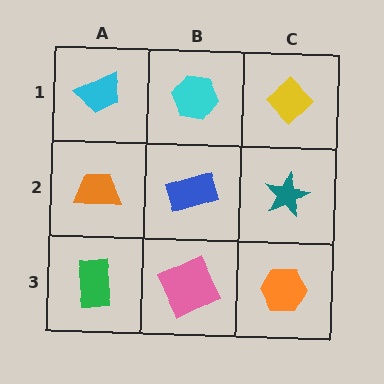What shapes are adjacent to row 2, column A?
A cyan trapezoid (row 1, column A), a green rectangle (row 3, column A), a blue rectangle (row 2, column B).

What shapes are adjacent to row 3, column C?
A teal star (row 2, column C), a pink square (row 3, column B).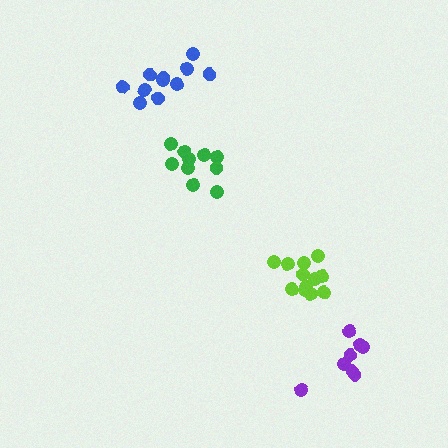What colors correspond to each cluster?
The clusters are colored: blue, lime, purple, green.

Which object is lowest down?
The purple cluster is bottommost.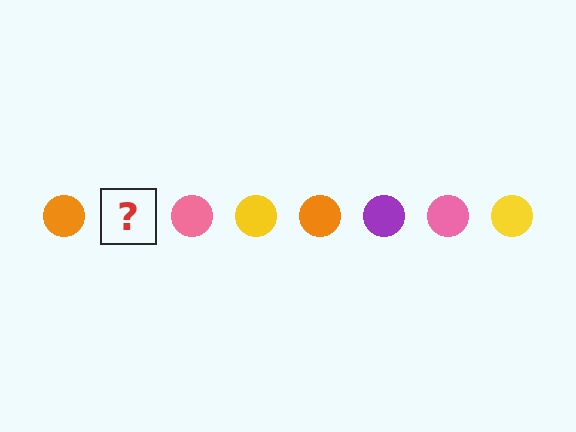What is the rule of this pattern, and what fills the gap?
The rule is that the pattern cycles through orange, purple, pink, yellow circles. The gap should be filled with a purple circle.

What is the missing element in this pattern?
The missing element is a purple circle.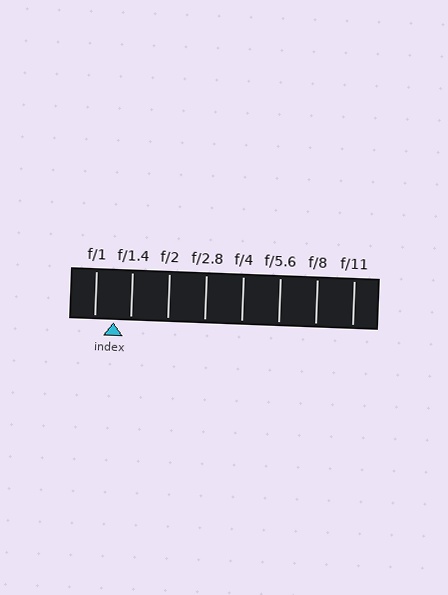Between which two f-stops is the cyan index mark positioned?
The index mark is between f/1 and f/1.4.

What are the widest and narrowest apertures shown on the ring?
The widest aperture shown is f/1 and the narrowest is f/11.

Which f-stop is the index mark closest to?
The index mark is closest to f/1.4.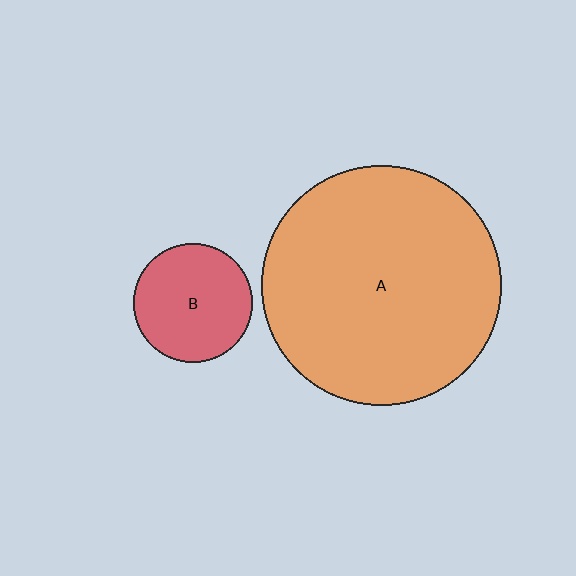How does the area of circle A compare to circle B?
Approximately 4.1 times.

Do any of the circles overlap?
No, none of the circles overlap.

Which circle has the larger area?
Circle A (orange).